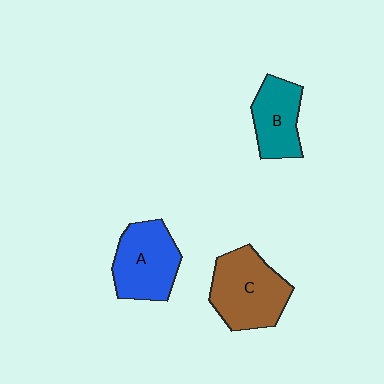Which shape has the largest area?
Shape C (brown).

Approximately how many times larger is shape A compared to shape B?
Approximately 1.3 times.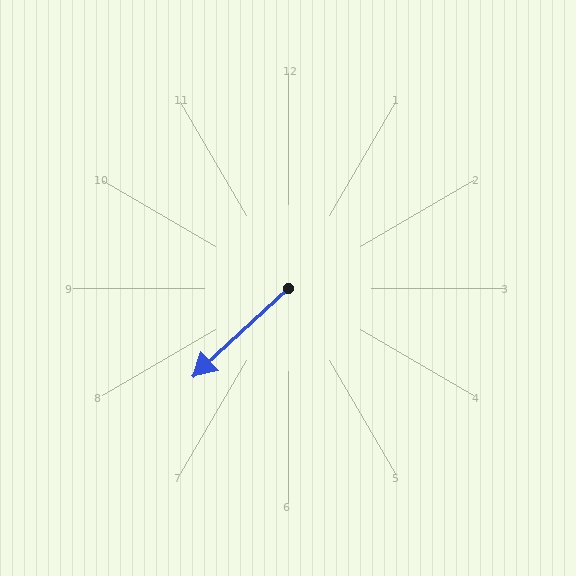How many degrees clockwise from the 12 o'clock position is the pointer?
Approximately 227 degrees.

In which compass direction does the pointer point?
Southwest.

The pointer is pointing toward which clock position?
Roughly 8 o'clock.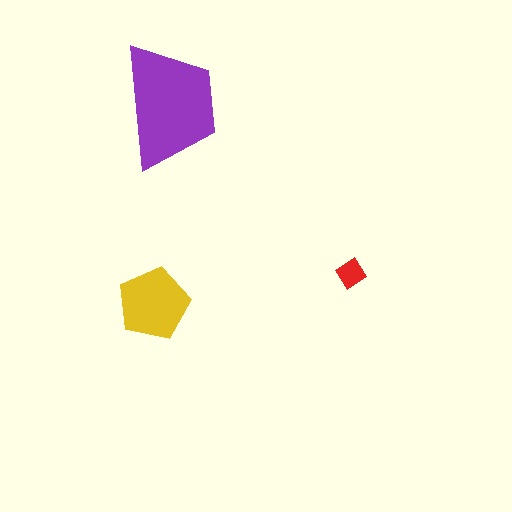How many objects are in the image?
There are 3 objects in the image.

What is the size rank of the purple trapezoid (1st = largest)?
1st.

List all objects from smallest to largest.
The red diamond, the yellow pentagon, the purple trapezoid.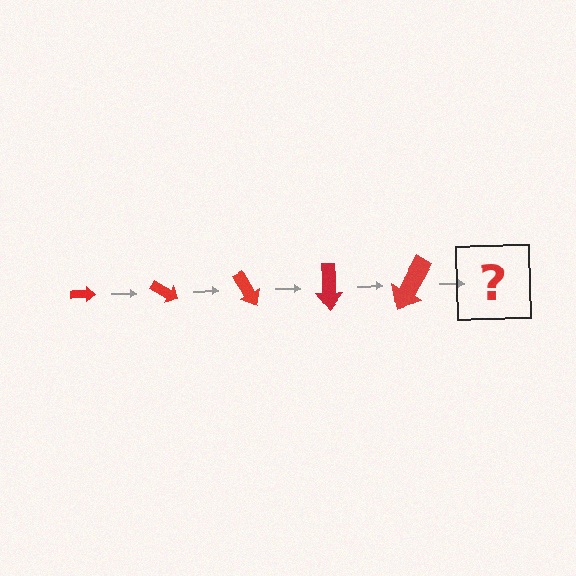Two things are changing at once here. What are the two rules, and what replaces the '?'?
The two rules are that the arrow grows larger each step and it rotates 30 degrees each step. The '?' should be an arrow, larger than the previous one and rotated 150 degrees from the start.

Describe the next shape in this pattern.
It should be an arrow, larger than the previous one and rotated 150 degrees from the start.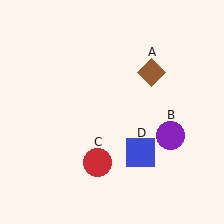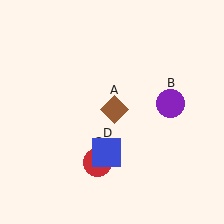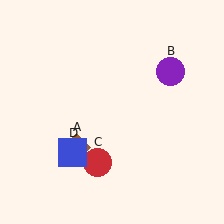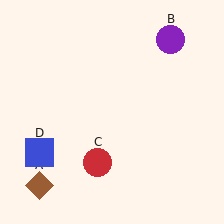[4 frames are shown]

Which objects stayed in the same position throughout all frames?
Red circle (object C) remained stationary.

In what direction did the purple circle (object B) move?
The purple circle (object B) moved up.